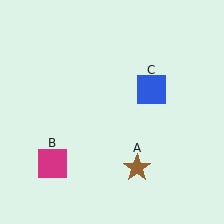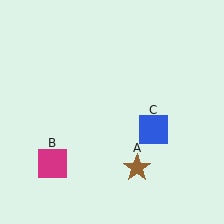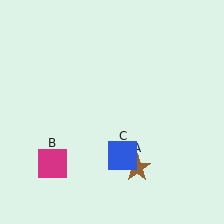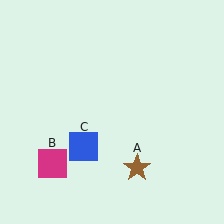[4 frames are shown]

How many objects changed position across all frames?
1 object changed position: blue square (object C).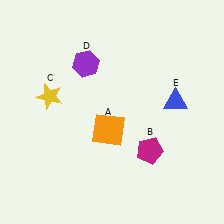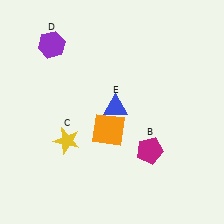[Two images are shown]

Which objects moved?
The objects that moved are: the yellow star (C), the purple hexagon (D), the blue triangle (E).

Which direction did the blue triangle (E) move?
The blue triangle (E) moved left.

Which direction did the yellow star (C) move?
The yellow star (C) moved down.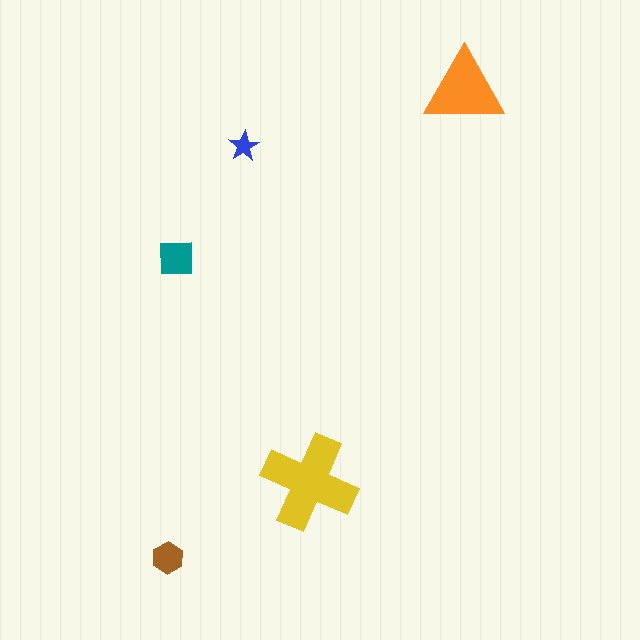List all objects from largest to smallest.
The yellow cross, the orange triangle, the teal square, the brown hexagon, the blue star.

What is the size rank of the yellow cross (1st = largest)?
1st.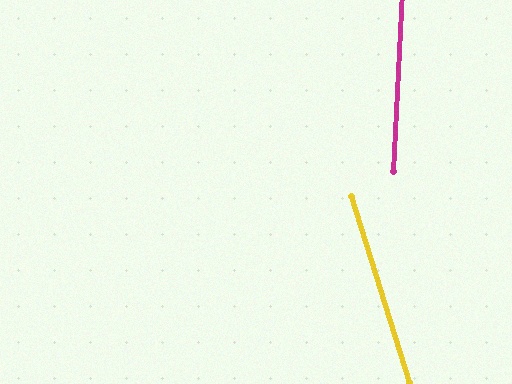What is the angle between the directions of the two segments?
Approximately 20 degrees.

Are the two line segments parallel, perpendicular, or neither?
Neither parallel nor perpendicular — they differ by about 20°.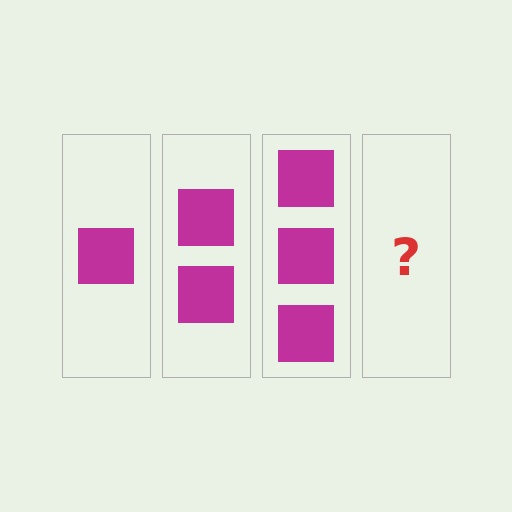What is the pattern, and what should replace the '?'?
The pattern is that each step adds one more square. The '?' should be 4 squares.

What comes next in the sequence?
The next element should be 4 squares.